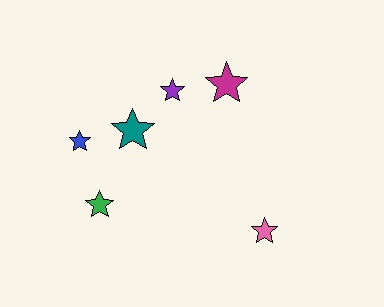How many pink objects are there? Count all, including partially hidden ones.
There is 1 pink object.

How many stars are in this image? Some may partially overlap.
There are 6 stars.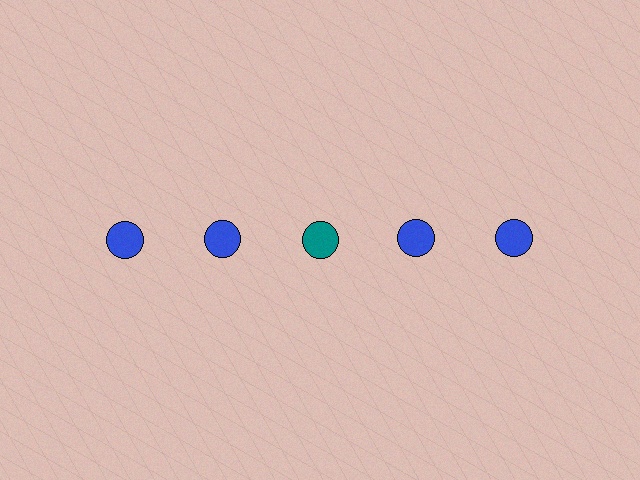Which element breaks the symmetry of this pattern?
The teal circle in the top row, center column breaks the symmetry. All other shapes are blue circles.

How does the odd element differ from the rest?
It has a different color: teal instead of blue.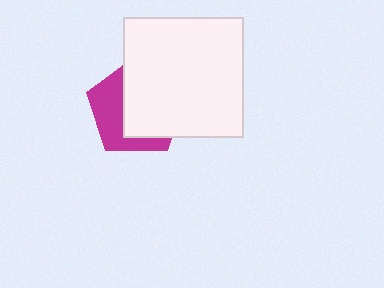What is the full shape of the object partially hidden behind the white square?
The partially hidden object is a magenta pentagon.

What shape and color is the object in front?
The object in front is a white square.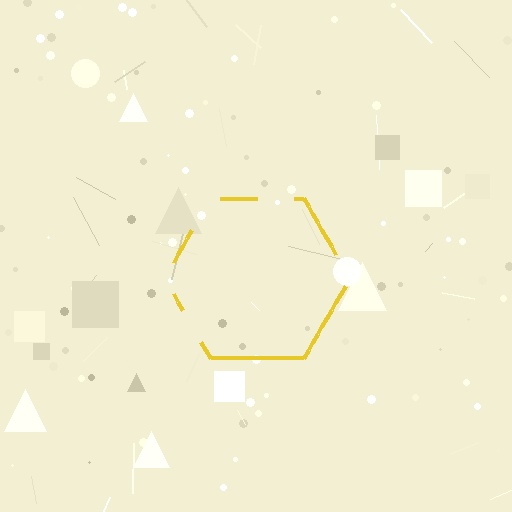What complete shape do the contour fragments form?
The contour fragments form a hexagon.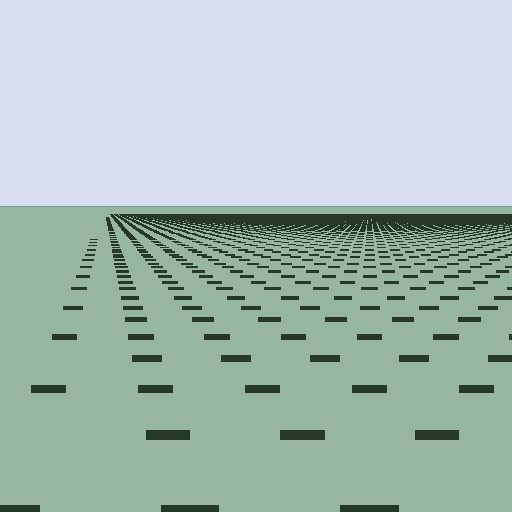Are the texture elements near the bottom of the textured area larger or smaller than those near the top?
Larger. Near the bottom, elements are closer to the viewer and appear at a bigger on-screen size.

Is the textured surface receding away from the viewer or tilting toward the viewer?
The surface is receding away from the viewer. Texture elements get smaller and denser toward the top.